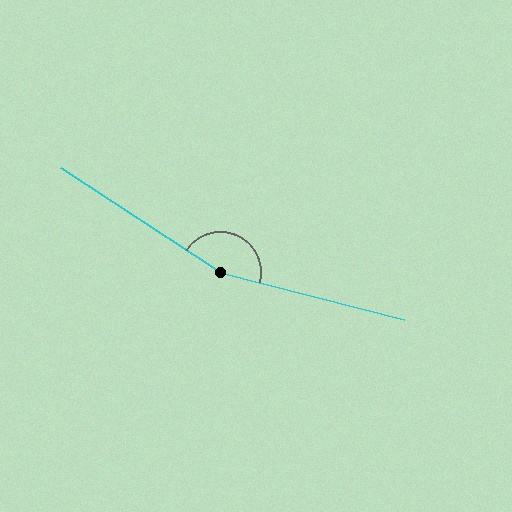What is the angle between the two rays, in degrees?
Approximately 161 degrees.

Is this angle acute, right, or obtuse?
It is obtuse.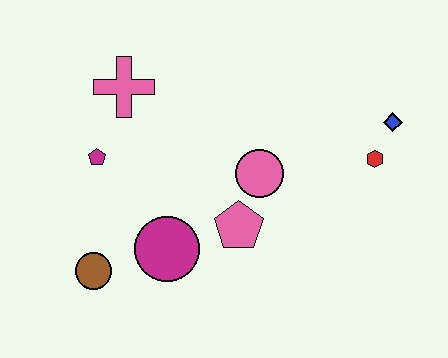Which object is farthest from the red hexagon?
The brown circle is farthest from the red hexagon.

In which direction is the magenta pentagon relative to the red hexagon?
The magenta pentagon is to the left of the red hexagon.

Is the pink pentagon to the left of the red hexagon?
Yes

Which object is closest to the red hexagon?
The blue diamond is closest to the red hexagon.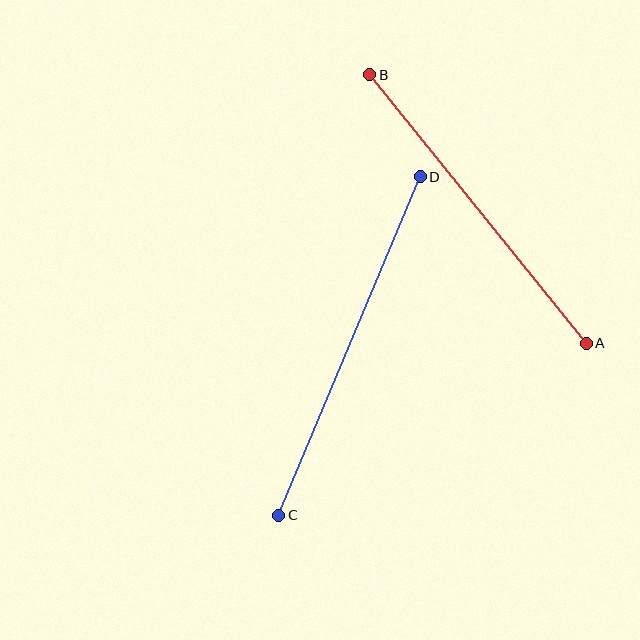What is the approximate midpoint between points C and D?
The midpoint is at approximately (350, 346) pixels.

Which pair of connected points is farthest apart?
Points C and D are farthest apart.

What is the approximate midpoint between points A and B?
The midpoint is at approximately (478, 209) pixels.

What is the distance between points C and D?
The distance is approximately 367 pixels.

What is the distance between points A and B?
The distance is approximately 345 pixels.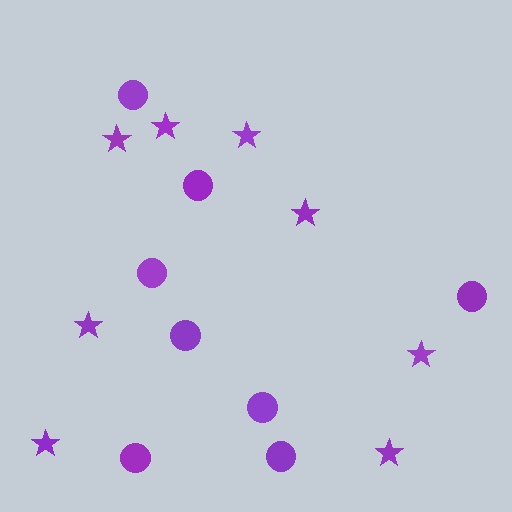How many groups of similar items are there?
There are 2 groups: one group of stars (8) and one group of circles (8).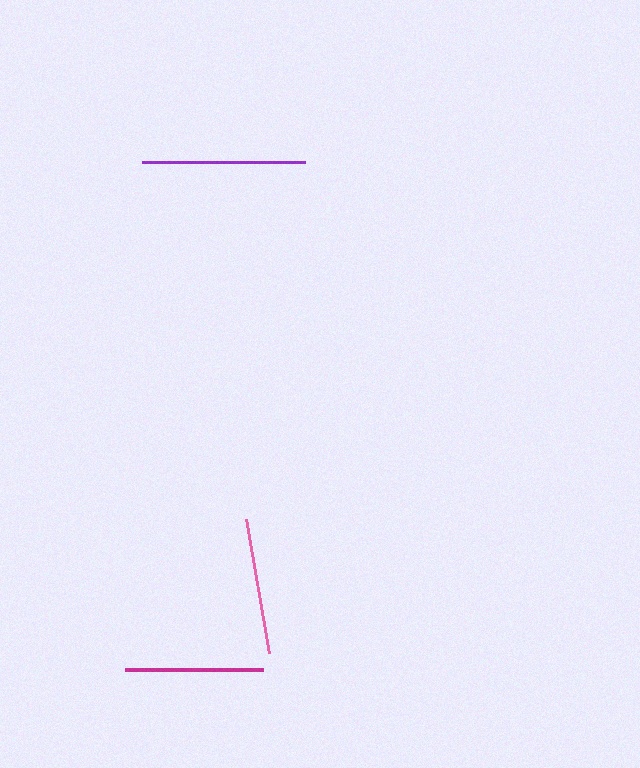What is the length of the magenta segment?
The magenta segment is approximately 138 pixels long.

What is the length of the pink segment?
The pink segment is approximately 136 pixels long.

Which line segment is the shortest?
The pink line is the shortest at approximately 136 pixels.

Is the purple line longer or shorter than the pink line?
The purple line is longer than the pink line.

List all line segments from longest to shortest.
From longest to shortest: purple, magenta, pink.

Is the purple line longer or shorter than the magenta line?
The purple line is longer than the magenta line.